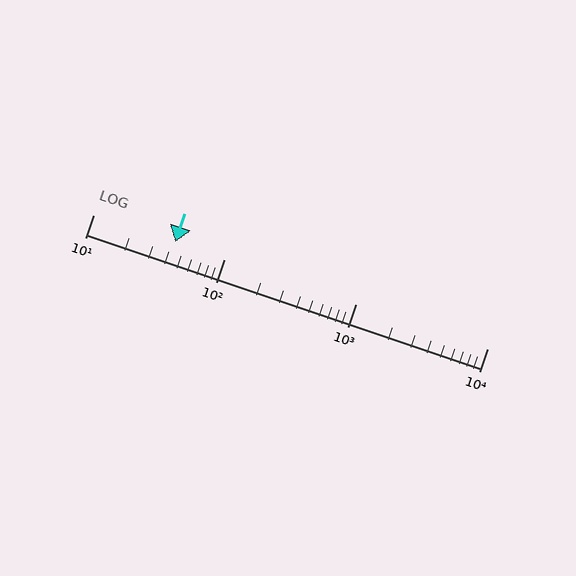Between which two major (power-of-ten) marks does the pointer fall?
The pointer is between 10 and 100.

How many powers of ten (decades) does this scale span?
The scale spans 3 decades, from 10 to 10000.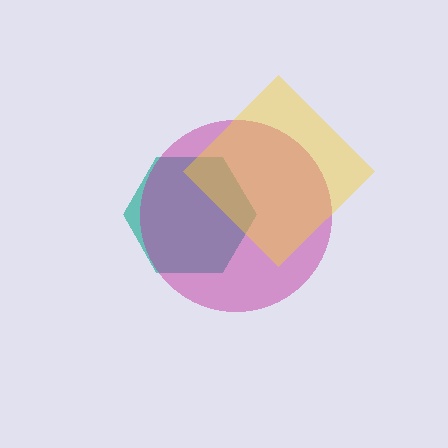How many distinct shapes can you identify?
There are 3 distinct shapes: a teal hexagon, a magenta circle, a yellow diamond.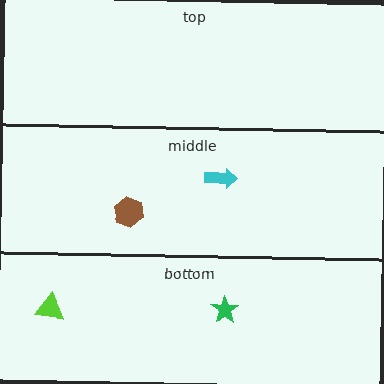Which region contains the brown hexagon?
The middle region.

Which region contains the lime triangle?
The bottom region.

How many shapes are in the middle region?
2.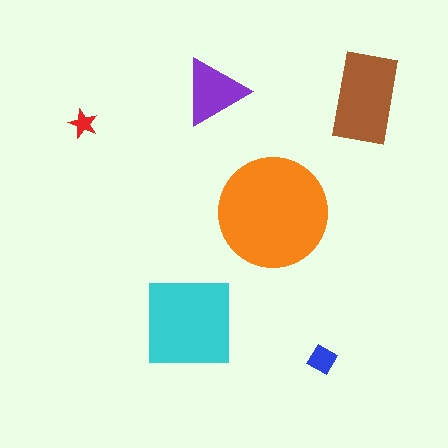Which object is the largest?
The orange circle.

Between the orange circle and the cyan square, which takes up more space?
The orange circle.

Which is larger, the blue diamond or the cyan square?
The cyan square.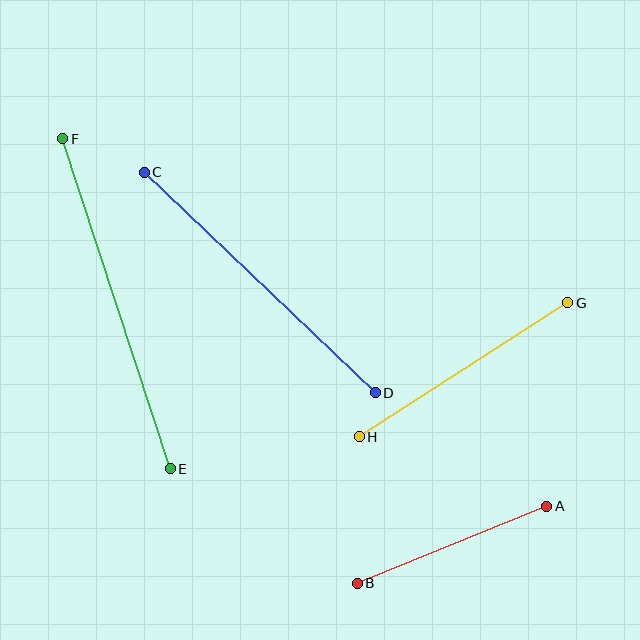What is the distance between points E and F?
The distance is approximately 347 pixels.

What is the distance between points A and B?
The distance is approximately 205 pixels.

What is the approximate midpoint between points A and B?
The midpoint is at approximately (452, 545) pixels.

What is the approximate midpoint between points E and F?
The midpoint is at approximately (117, 304) pixels.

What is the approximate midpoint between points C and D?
The midpoint is at approximately (260, 283) pixels.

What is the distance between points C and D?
The distance is approximately 319 pixels.